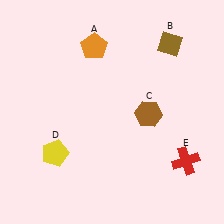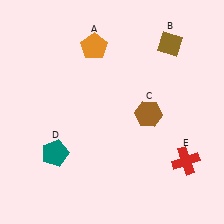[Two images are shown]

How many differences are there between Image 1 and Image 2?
There is 1 difference between the two images.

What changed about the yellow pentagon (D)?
In Image 1, D is yellow. In Image 2, it changed to teal.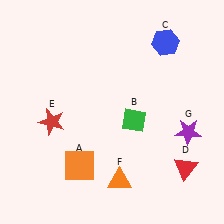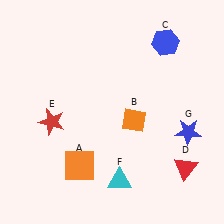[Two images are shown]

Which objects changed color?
B changed from green to orange. F changed from orange to cyan. G changed from purple to blue.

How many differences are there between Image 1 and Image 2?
There are 3 differences between the two images.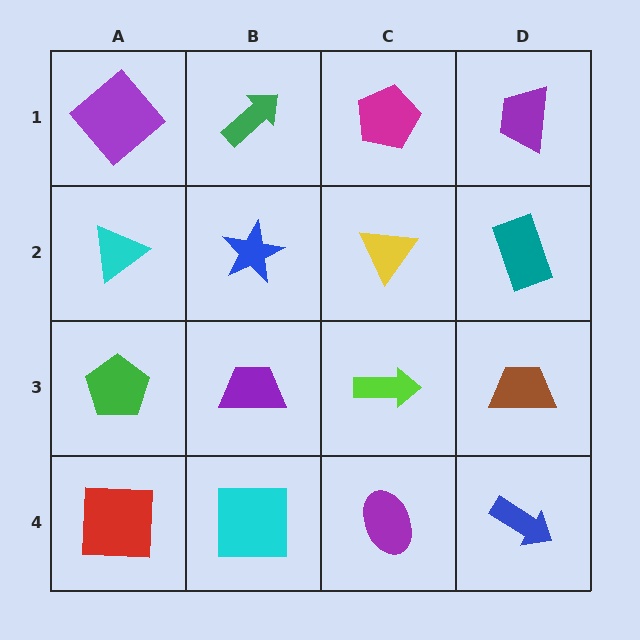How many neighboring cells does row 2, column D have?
3.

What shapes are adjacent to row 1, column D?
A teal rectangle (row 2, column D), a magenta pentagon (row 1, column C).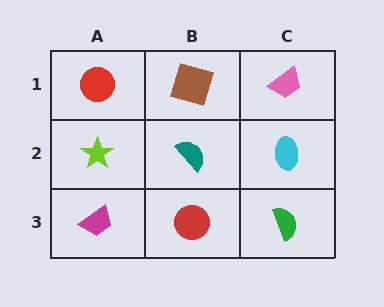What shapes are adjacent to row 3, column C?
A cyan ellipse (row 2, column C), a red circle (row 3, column B).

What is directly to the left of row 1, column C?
A brown square.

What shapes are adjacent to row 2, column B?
A brown square (row 1, column B), a red circle (row 3, column B), a lime star (row 2, column A), a cyan ellipse (row 2, column C).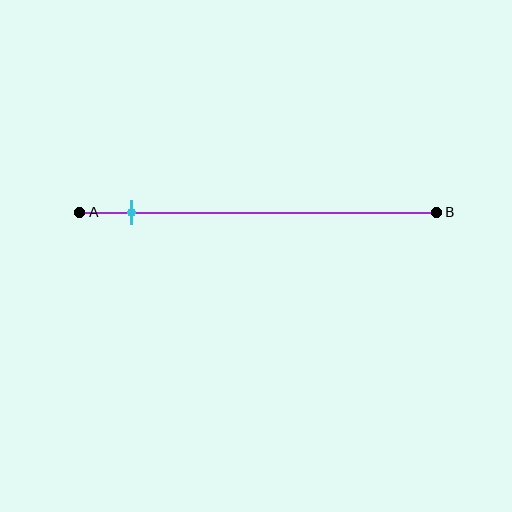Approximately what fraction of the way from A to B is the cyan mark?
The cyan mark is approximately 15% of the way from A to B.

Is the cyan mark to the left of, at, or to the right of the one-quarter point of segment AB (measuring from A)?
The cyan mark is to the left of the one-quarter point of segment AB.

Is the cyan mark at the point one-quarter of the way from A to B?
No, the mark is at about 15% from A, not at the 25% one-quarter point.